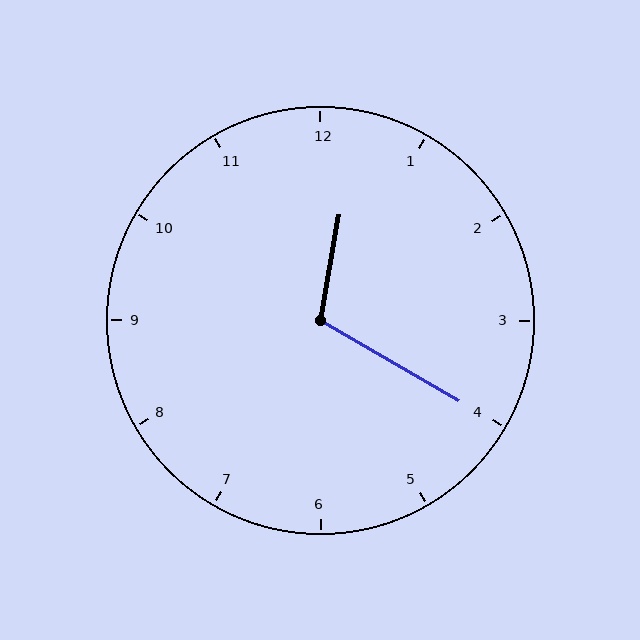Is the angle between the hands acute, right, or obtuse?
It is obtuse.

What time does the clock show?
12:20.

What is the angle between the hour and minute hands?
Approximately 110 degrees.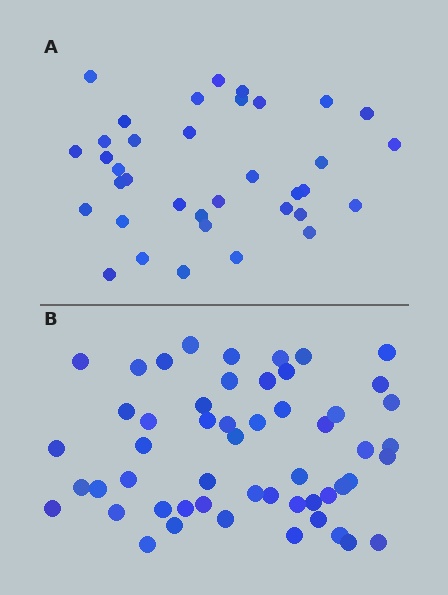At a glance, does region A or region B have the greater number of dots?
Region B (the bottom region) has more dots.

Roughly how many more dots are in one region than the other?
Region B has approximately 15 more dots than region A.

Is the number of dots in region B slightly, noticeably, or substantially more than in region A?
Region B has substantially more. The ratio is roughly 1.5 to 1.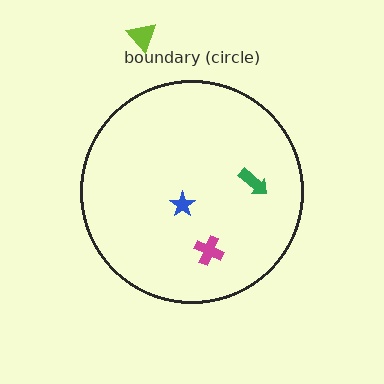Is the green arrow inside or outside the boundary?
Inside.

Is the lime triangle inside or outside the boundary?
Outside.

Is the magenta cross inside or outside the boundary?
Inside.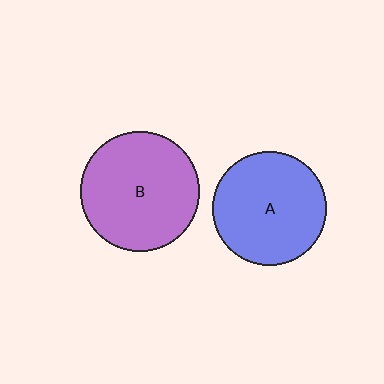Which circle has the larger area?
Circle B (purple).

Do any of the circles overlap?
No, none of the circles overlap.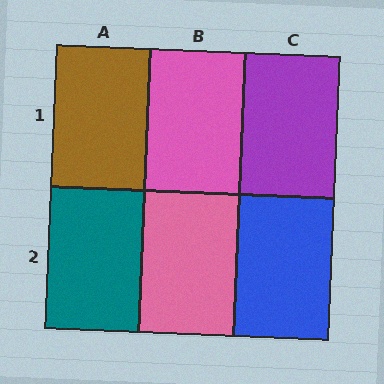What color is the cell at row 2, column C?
Blue.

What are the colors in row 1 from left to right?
Brown, pink, purple.